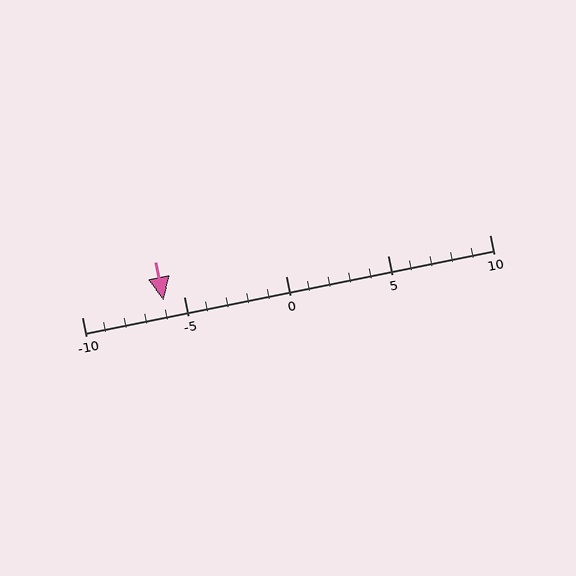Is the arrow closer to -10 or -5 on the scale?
The arrow is closer to -5.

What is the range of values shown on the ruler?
The ruler shows values from -10 to 10.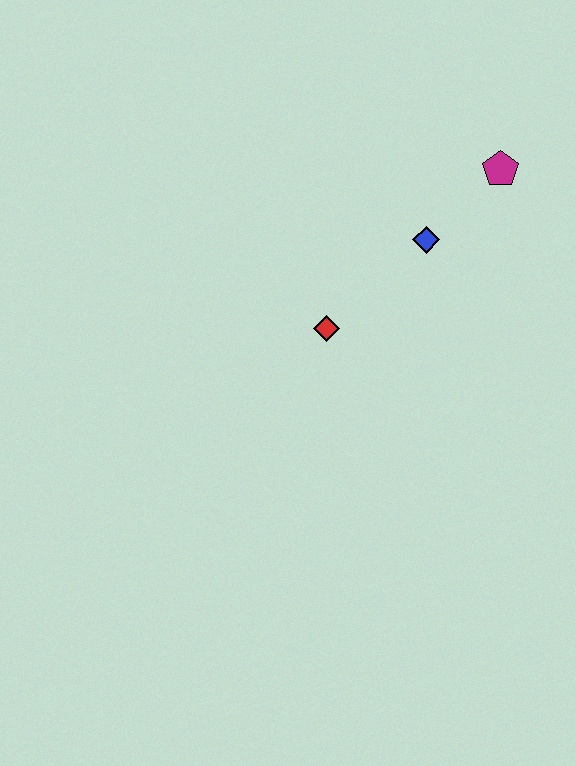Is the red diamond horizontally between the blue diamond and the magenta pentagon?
No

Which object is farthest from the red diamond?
The magenta pentagon is farthest from the red diamond.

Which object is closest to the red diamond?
The blue diamond is closest to the red diamond.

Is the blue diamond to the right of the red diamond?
Yes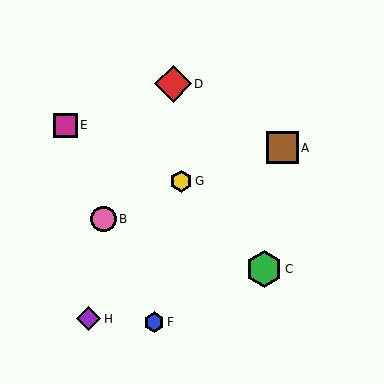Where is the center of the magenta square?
The center of the magenta square is at (65, 125).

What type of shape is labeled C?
Shape C is a green hexagon.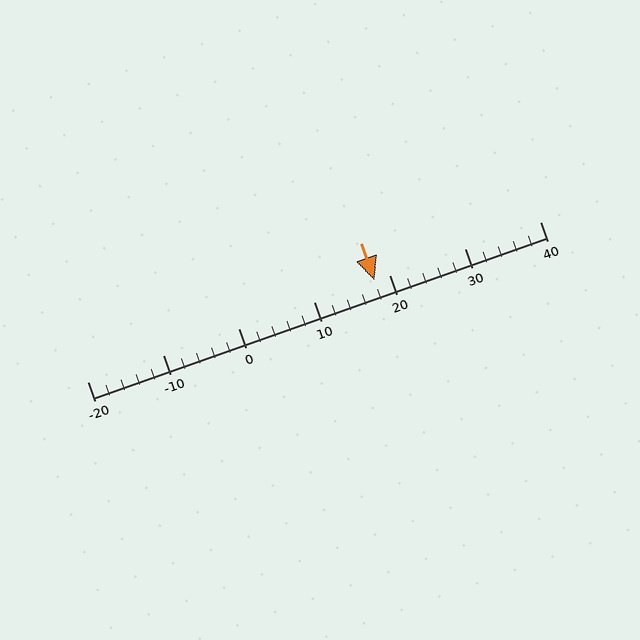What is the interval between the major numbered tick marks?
The major tick marks are spaced 10 units apart.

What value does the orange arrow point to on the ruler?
The orange arrow points to approximately 18.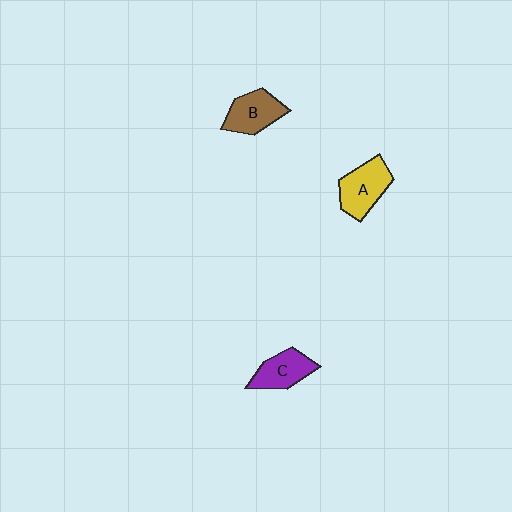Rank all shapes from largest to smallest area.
From largest to smallest: A (yellow), B (brown), C (purple).